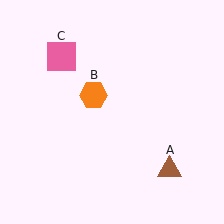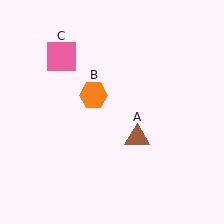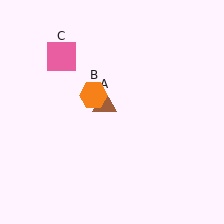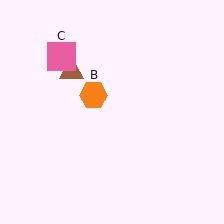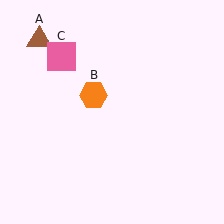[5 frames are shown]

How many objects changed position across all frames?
1 object changed position: brown triangle (object A).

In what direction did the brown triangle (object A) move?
The brown triangle (object A) moved up and to the left.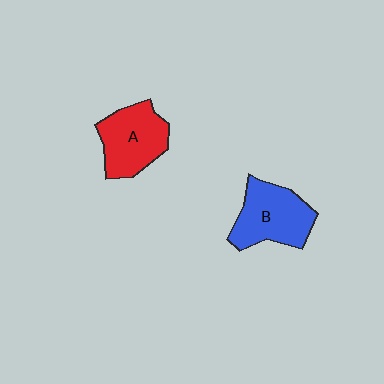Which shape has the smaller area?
Shape A (red).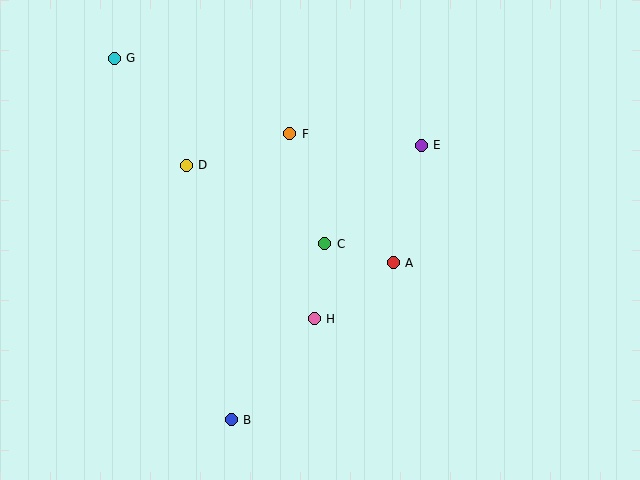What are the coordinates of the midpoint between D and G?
The midpoint between D and G is at (150, 112).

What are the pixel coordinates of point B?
Point B is at (231, 420).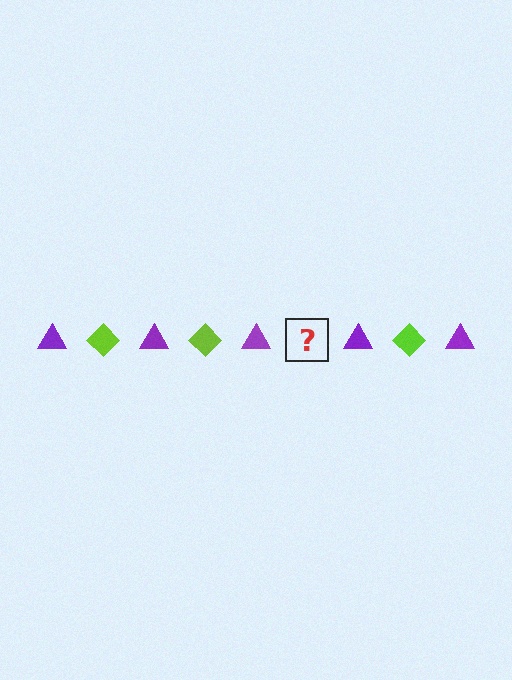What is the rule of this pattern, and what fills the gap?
The rule is that the pattern alternates between purple triangle and lime diamond. The gap should be filled with a lime diamond.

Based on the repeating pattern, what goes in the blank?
The blank should be a lime diamond.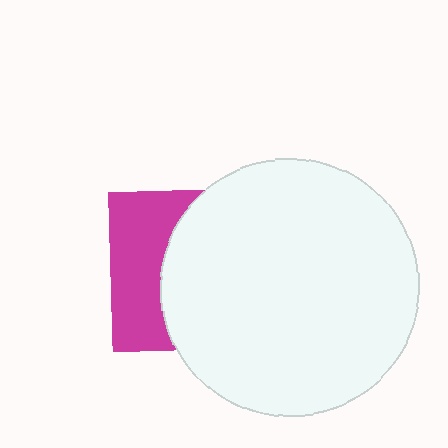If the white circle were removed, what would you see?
You would see the complete magenta square.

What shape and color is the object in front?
The object in front is a white circle.